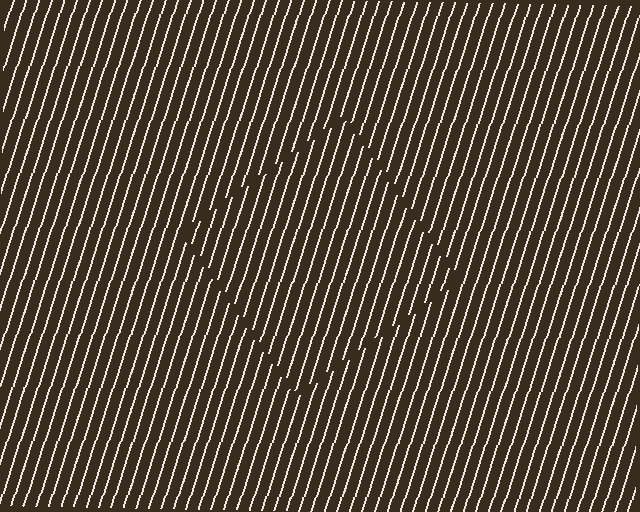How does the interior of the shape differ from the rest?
The interior of the shape contains the same grating, shifted by half a period — the contour is defined by the phase discontinuity where line-ends from the inner and outer gratings abut.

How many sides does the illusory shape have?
4 sides — the line-ends trace a square.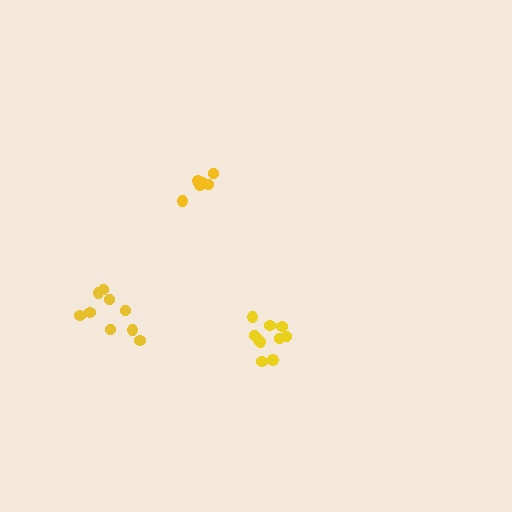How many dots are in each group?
Group 1: 10 dots, Group 2: 6 dots, Group 3: 9 dots (25 total).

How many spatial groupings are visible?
There are 3 spatial groupings.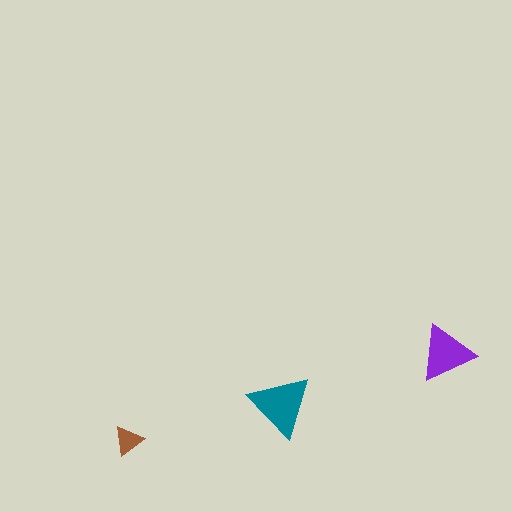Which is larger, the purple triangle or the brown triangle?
The purple one.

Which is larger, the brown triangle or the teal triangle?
The teal one.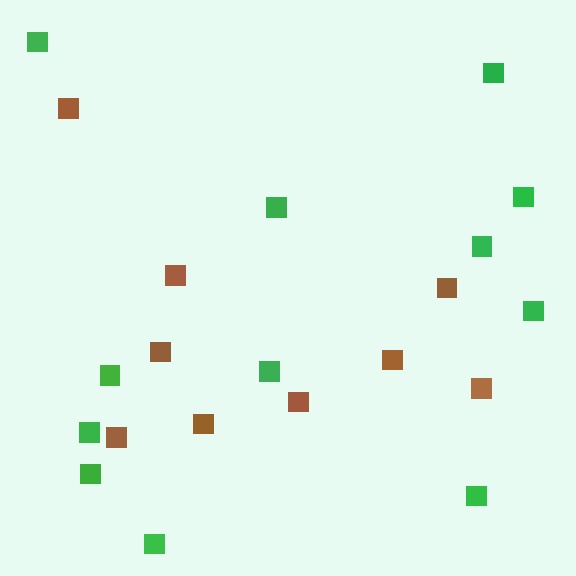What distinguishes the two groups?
There are 2 groups: one group of brown squares (9) and one group of green squares (12).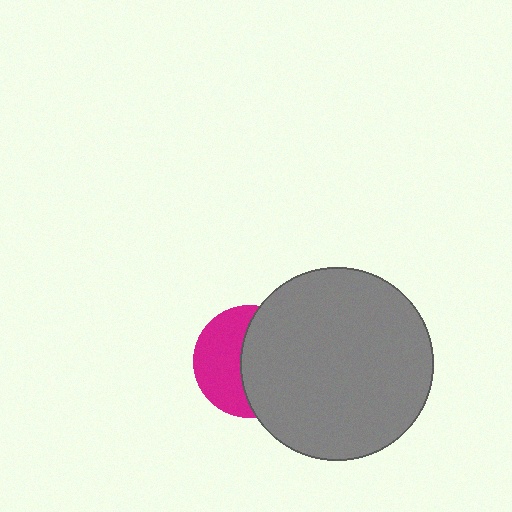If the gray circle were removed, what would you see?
You would see the complete magenta circle.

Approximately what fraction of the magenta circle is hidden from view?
Roughly 54% of the magenta circle is hidden behind the gray circle.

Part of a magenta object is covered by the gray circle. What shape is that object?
It is a circle.